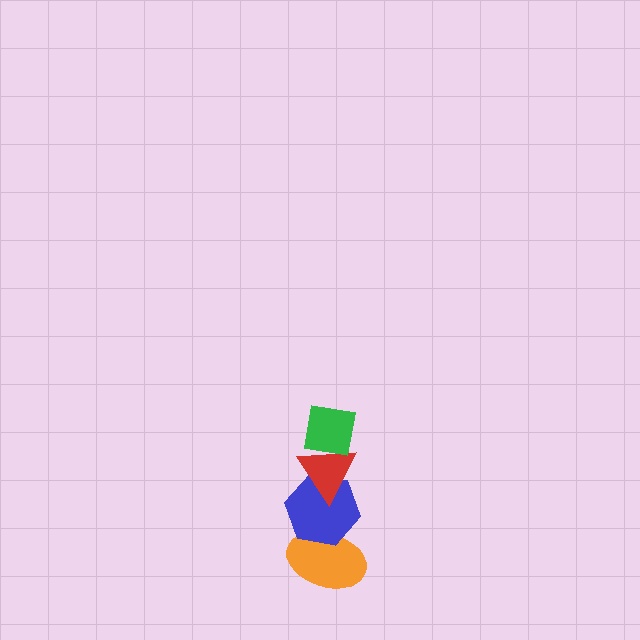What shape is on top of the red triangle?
The green square is on top of the red triangle.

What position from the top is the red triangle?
The red triangle is 2nd from the top.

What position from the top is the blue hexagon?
The blue hexagon is 3rd from the top.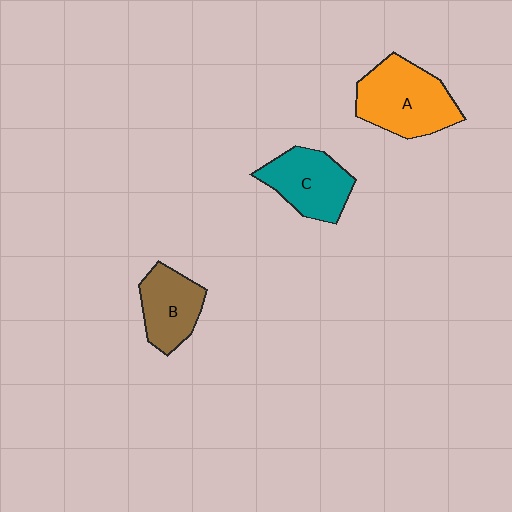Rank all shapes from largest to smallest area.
From largest to smallest: A (orange), C (teal), B (brown).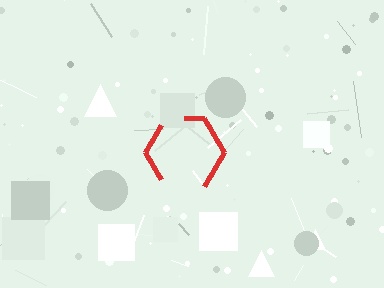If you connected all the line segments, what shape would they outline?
They would outline a hexagon.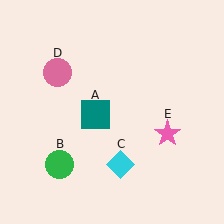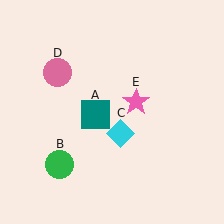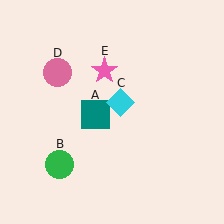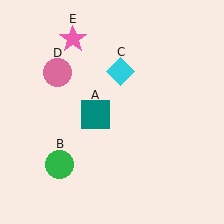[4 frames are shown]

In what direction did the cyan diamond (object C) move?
The cyan diamond (object C) moved up.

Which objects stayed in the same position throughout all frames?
Teal square (object A) and green circle (object B) and pink circle (object D) remained stationary.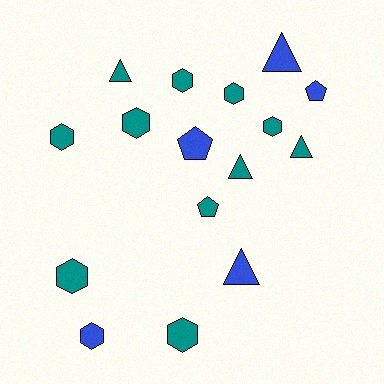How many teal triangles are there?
There are 3 teal triangles.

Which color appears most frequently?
Teal, with 11 objects.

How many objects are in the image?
There are 16 objects.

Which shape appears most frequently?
Hexagon, with 8 objects.